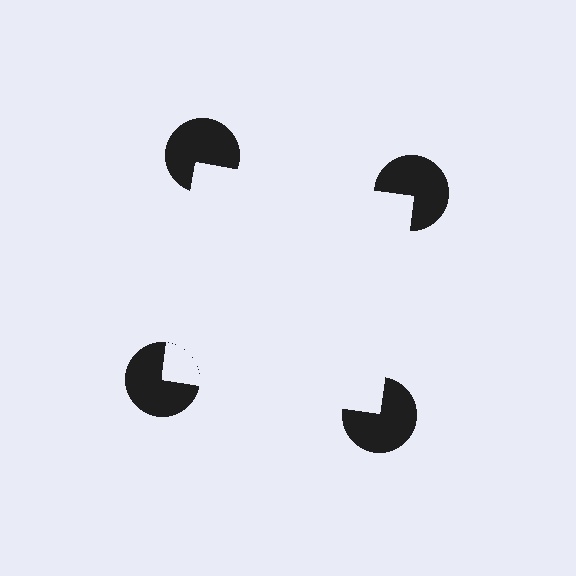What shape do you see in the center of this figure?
An illusory square — its edges are inferred from the aligned wedge cuts in the pac-man discs, not physically drawn.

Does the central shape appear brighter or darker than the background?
It typically appears slightly brighter than the background, even though no actual brightness change is drawn.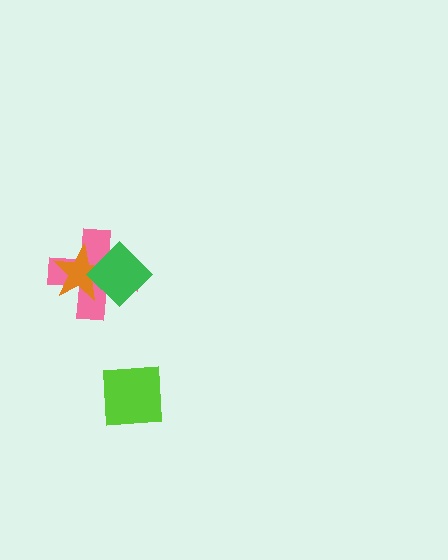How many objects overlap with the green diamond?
2 objects overlap with the green diamond.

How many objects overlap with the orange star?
2 objects overlap with the orange star.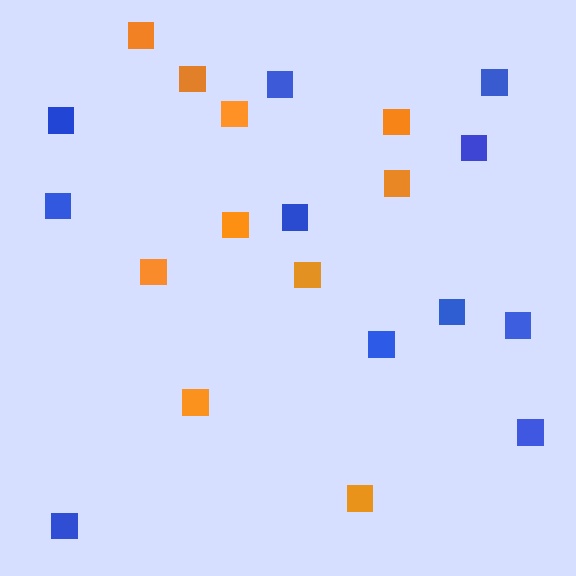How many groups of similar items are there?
There are 2 groups: one group of blue squares (11) and one group of orange squares (10).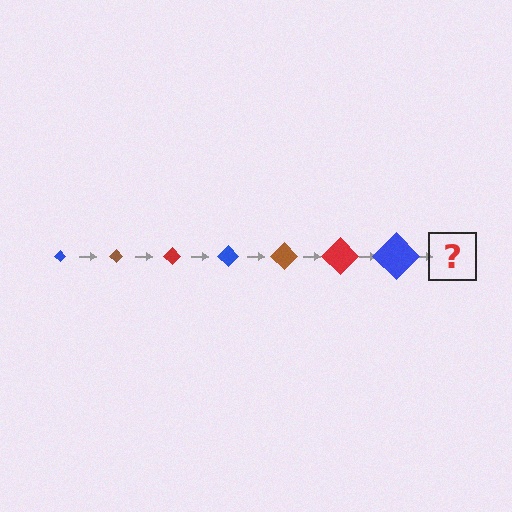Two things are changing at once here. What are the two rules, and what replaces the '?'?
The two rules are that the diamond grows larger each step and the color cycles through blue, brown, and red. The '?' should be a brown diamond, larger than the previous one.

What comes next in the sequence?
The next element should be a brown diamond, larger than the previous one.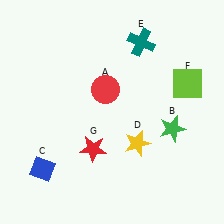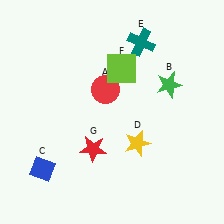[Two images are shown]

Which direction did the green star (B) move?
The green star (B) moved up.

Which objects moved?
The objects that moved are: the green star (B), the lime square (F).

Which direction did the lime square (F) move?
The lime square (F) moved left.